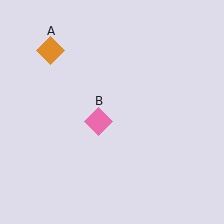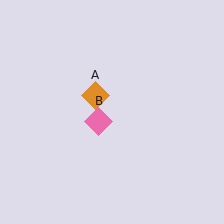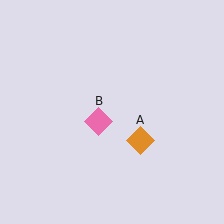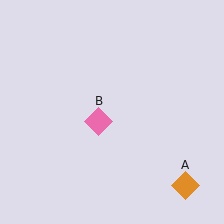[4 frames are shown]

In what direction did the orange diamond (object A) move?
The orange diamond (object A) moved down and to the right.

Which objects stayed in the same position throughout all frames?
Pink diamond (object B) remained stationary.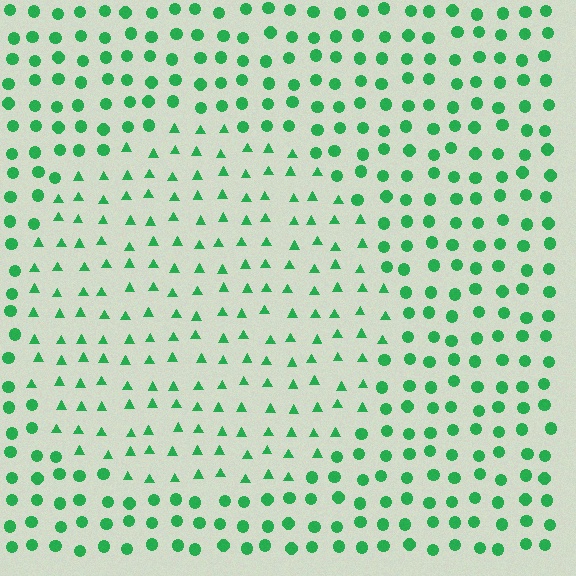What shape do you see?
I see a circle.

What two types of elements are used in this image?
The image uses triangles inside the circle region and circles outside it.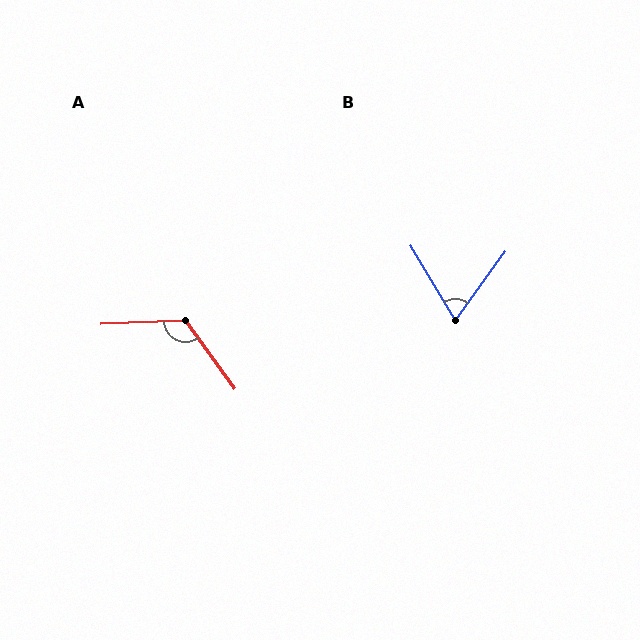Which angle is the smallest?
B, at approximately 67 degrees.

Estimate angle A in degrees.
Approximately 124 degrees.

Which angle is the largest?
A, at approximately 124 degrees.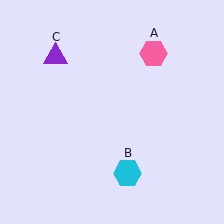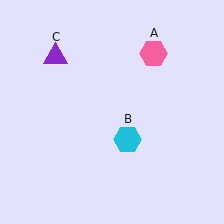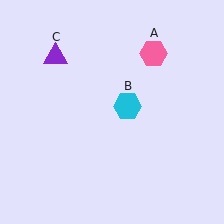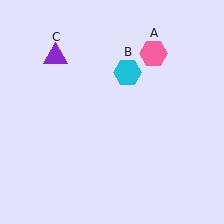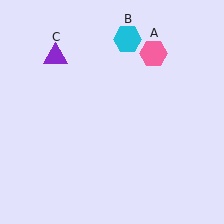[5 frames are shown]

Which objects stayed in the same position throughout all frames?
Pink hexagon (object A) and purple triangle (object C) remained stationary.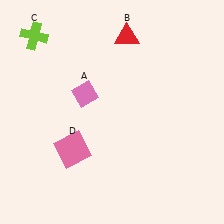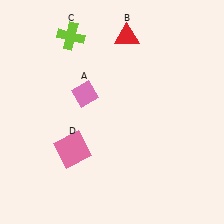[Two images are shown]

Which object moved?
The lime cross (C) moved right.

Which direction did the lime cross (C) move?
The lime cross (C) moved right.